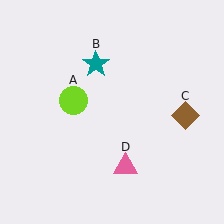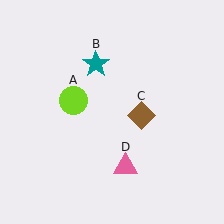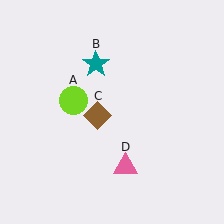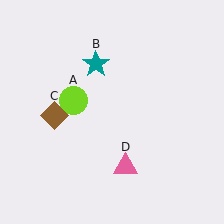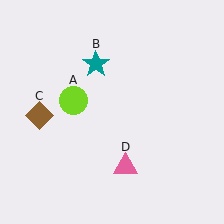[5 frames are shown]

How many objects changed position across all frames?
1 object changed position: brown diamond (object C).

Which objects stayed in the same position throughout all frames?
Lime circle (object A) and teal star (object B) and pink triangle (object D) remained stationary.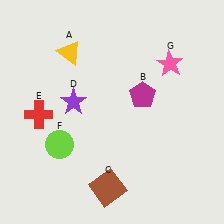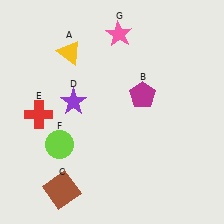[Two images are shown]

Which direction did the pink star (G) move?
The pink star (G) moved left.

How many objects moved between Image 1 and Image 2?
2 objects moved between the two images.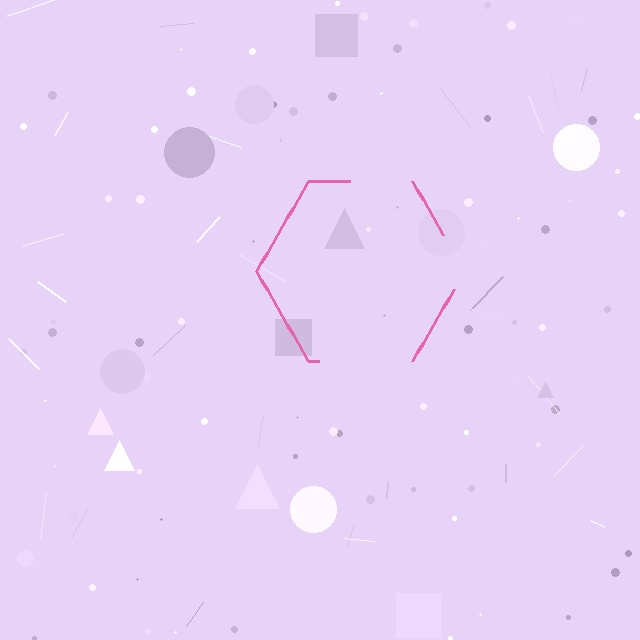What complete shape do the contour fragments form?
The contour fragments form a hexagon.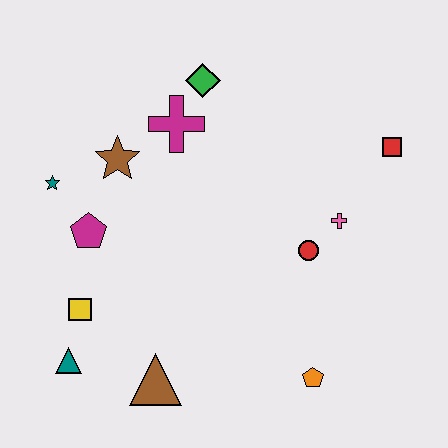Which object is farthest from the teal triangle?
The red square is farthest from the teal triangle.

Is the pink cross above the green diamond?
No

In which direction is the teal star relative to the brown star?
The teal star is to the left of the brown star.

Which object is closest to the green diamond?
The magenta cross is closest to the green diamond.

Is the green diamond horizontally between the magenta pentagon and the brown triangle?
No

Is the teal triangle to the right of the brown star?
No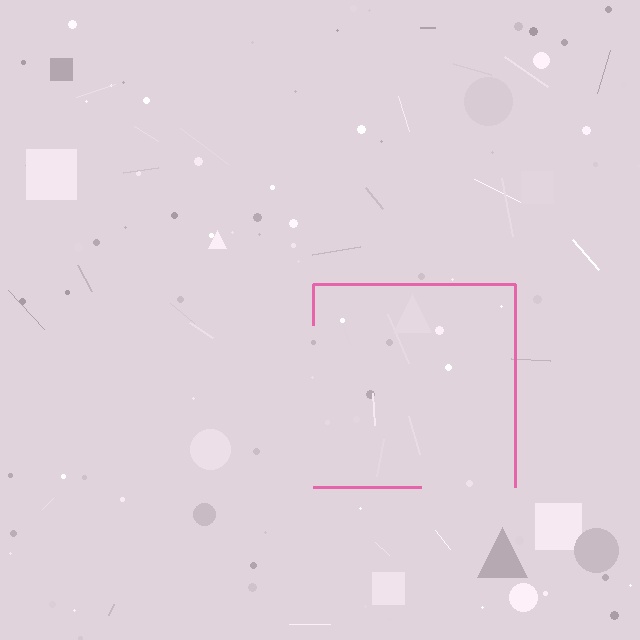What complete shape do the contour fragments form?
The contour fragments form a square.